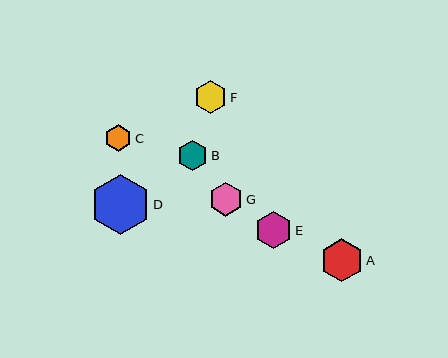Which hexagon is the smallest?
Hexagon C is the smallest with a size of approximately 27 pixels.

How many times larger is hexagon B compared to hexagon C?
Hexagon B is approximately 1.2 times the size of hexagon C.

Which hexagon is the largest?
Hexagon D is the largest with a size of approximately 60 pixels.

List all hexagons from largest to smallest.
From largest to smallest: D, A, E, G, F, B, C.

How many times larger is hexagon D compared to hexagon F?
Hexagon D is approximately 1.8 times the size of hexagon F.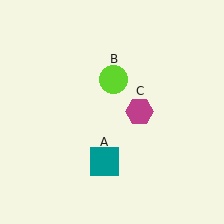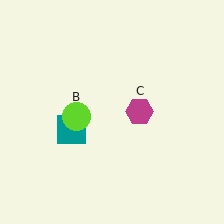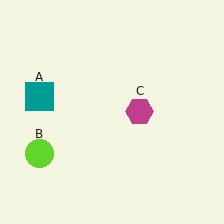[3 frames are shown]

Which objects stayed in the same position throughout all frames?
Magenta hexagon (object C) remained stationary.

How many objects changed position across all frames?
2 objects changed position: teal square (object A), lime circle (object B).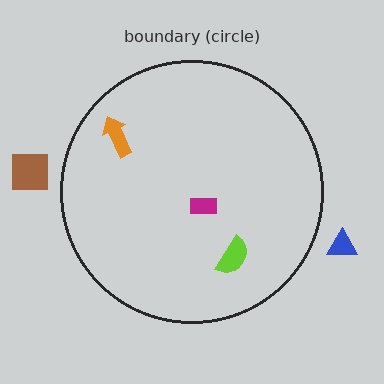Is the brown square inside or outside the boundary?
Outside.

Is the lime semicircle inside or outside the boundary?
Inside.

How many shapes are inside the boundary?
3 inside, 2 outside.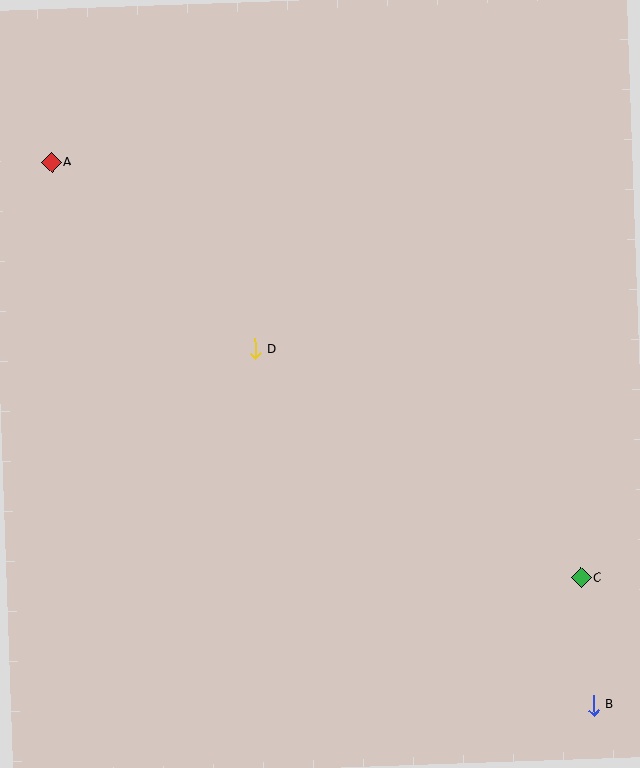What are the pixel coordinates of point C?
Point C is at (581, 578).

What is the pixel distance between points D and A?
The distance between D and A is 276 pixels.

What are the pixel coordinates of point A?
Point A is at (52, 162).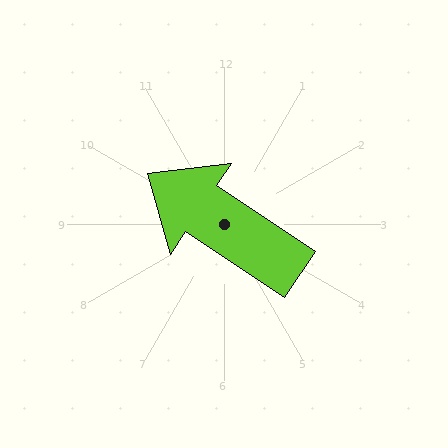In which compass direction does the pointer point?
Northwest.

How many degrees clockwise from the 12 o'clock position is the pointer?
Approximately 304 degrees.